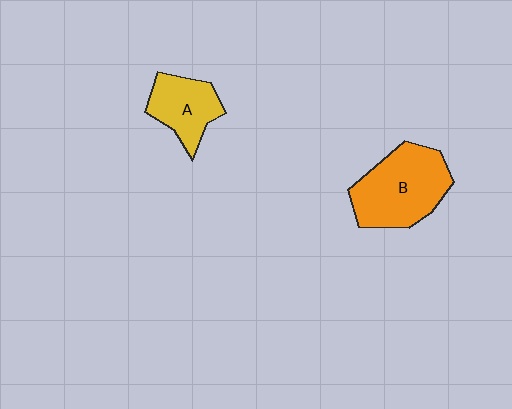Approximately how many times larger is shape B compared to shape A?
Approximately 1.6 times.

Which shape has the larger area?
Shape B (orange).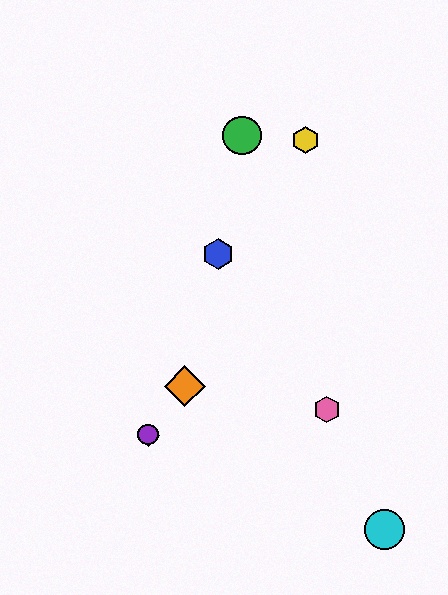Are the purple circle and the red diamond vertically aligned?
Yes, both are at x≈148.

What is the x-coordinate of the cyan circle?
The cyan circle is at x≈384.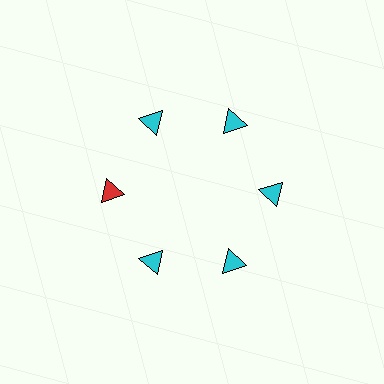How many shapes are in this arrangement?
There are 6 shapes arranged in a ring pattern.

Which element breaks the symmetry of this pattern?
The red triangle at roughly the 9 o'clock position breaks the symmetry. All other shapes are cyan triangles.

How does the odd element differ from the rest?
It has a different color: red instead of cyan.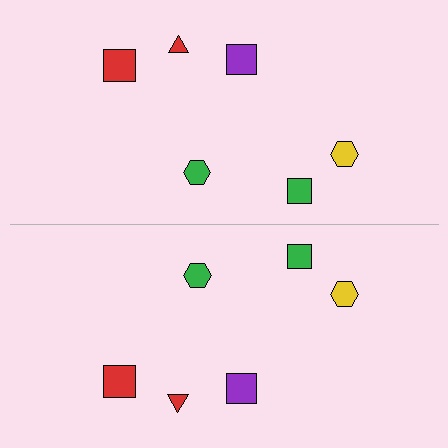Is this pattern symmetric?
Yes, this pattern has bilateral (reflection) symmetry.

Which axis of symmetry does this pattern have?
The pattern has a horizontal axis of symmetry running through the center of the image.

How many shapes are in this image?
There are 12 shapes in this image.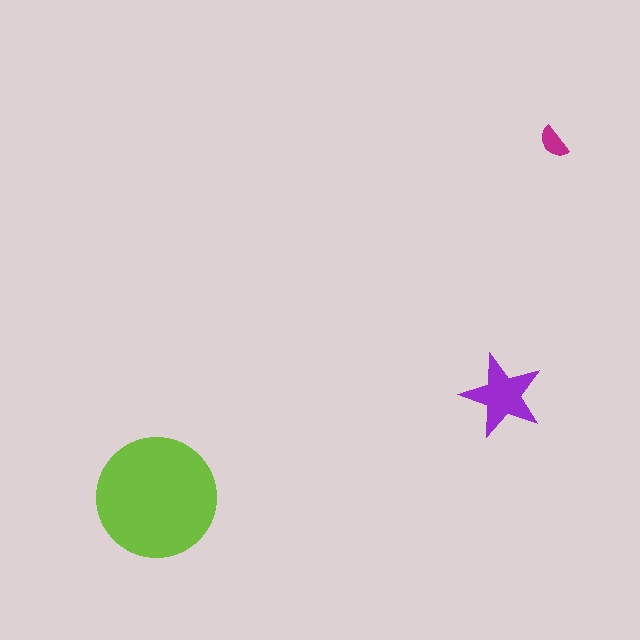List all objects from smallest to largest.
The magenta semicircle, the purple star, the lime circle.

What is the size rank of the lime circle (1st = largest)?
1st.